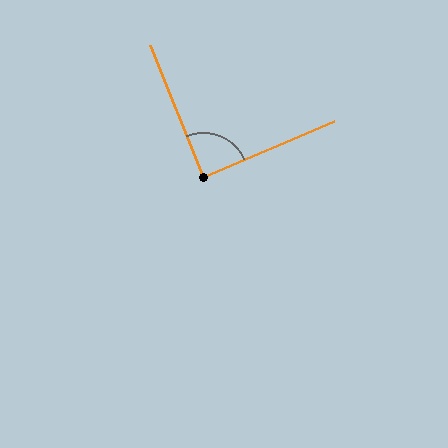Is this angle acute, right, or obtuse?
It is approximately a right angle.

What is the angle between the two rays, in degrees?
Approximately 89 degrees.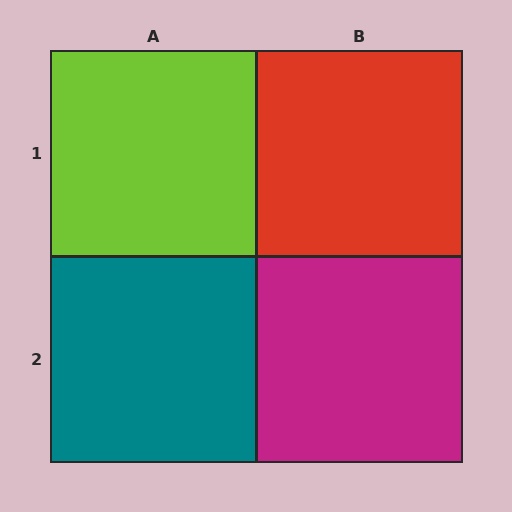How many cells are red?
1 cell is red.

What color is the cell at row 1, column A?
Lime.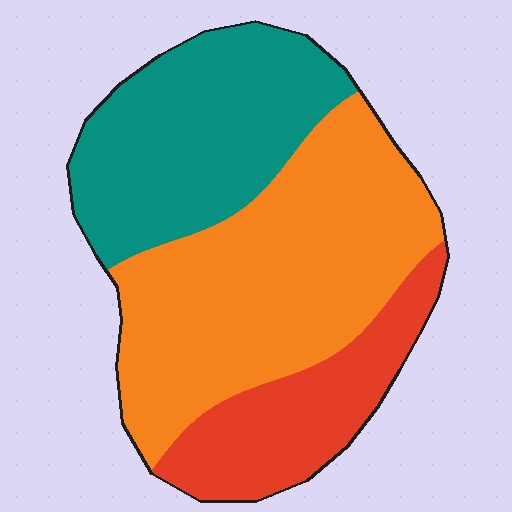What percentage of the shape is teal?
Teal takes up about one third (1/3) of the shape.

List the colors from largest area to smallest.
From largest to smallest: orange, teal, red.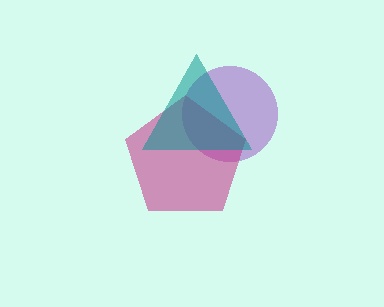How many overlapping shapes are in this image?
There are 3 overlapping shapes in the image.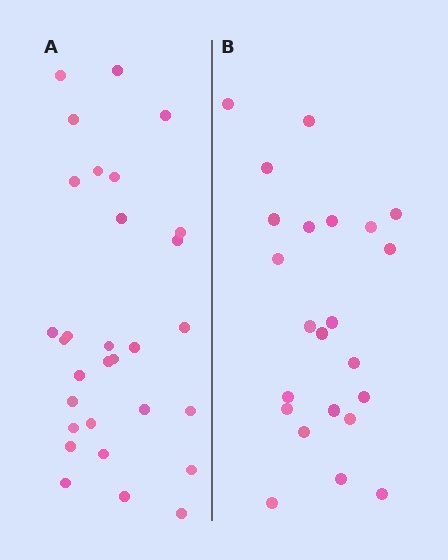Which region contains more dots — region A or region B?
Region A (the left region) has more dots.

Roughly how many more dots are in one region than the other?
Region A has roughly 8 or so more dots than region B.